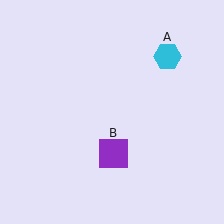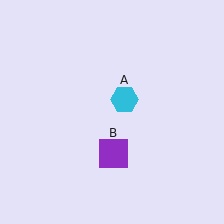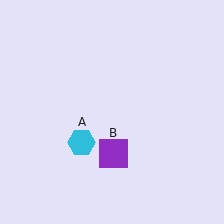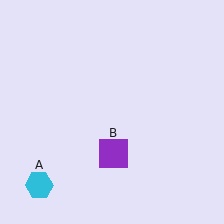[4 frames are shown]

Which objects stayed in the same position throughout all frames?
Purple square (object B) remained stationary.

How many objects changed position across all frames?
1 object changed position: cyan hexagon (object A).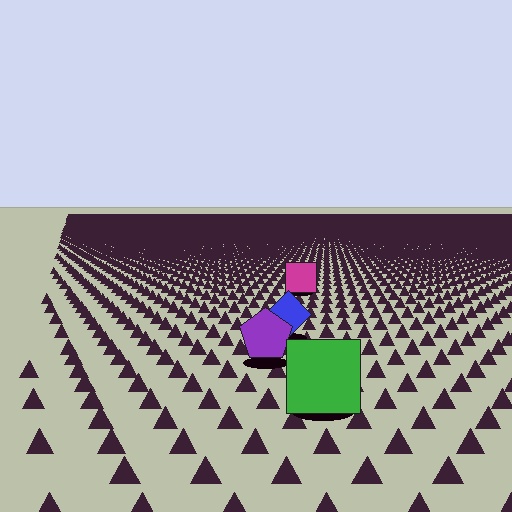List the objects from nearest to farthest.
From nearest to farthest: the green square, the purple pentagon, the blue diamond, the magenta square.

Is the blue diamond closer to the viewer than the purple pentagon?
No. The purple pentagon is closer — you can tell from the texture gradient: the ground texture is coarser near it.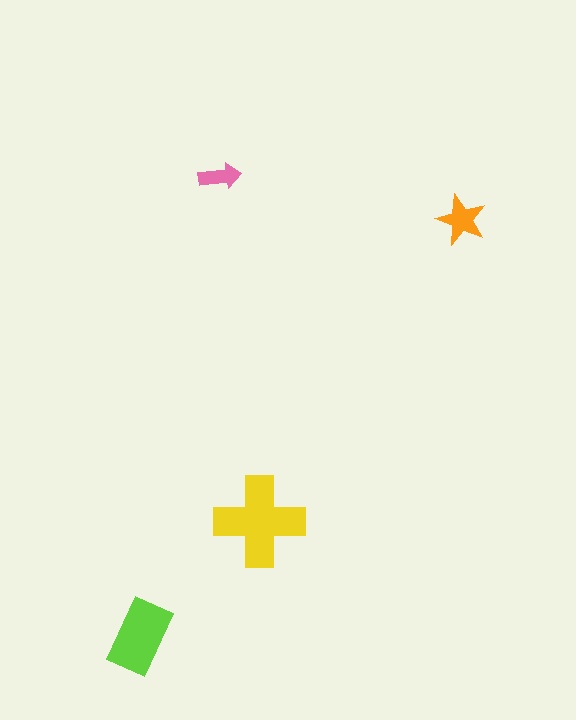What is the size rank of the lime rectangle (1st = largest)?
2nd.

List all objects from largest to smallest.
The yellow cross, the lime rectangle, the orange star, the pink arrow.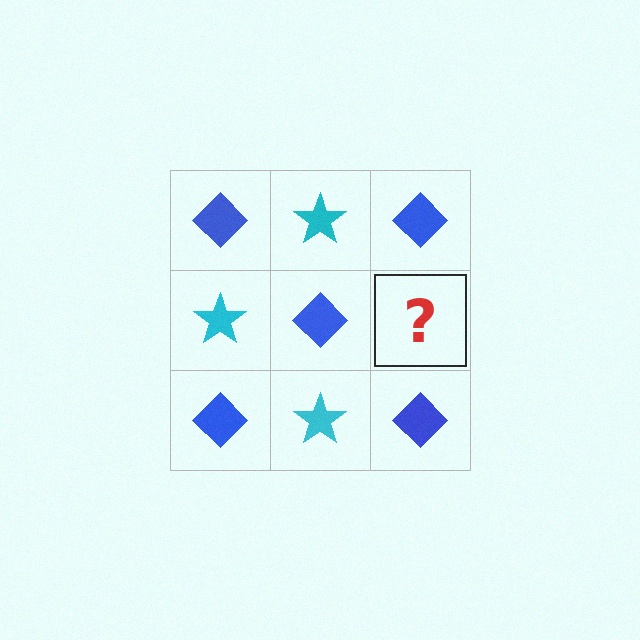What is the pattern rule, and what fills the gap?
The rule is that it alternates blue diamond and cyan star in a checkerboard pattern. The gap should be filled with a cyan star.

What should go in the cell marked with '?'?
The missing cell should contain a cyan star.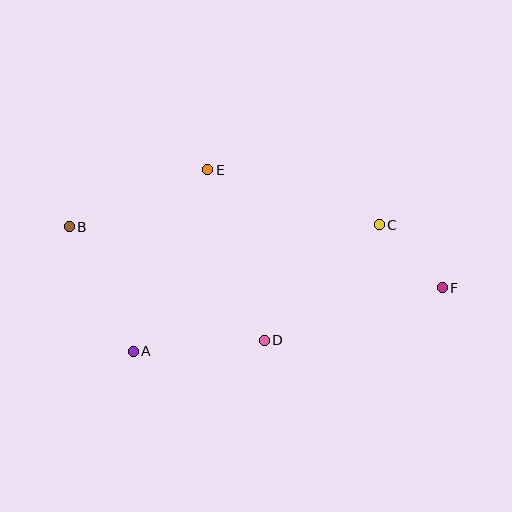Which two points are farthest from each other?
Points B and F are farthest from each other.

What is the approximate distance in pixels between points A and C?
The distance between A and C is approximately 277 pixels.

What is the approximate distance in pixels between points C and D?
The distance between C and D is approximately 163 pixels.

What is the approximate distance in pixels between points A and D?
The distance between A and D is approximately 132 pixels.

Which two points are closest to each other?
Points C and F are closest to each other.